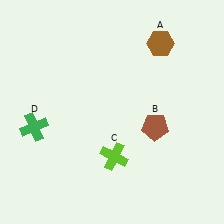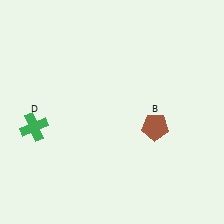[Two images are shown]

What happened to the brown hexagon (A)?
The brown hexagon (A) was removed in Image 2. It was in the top-right area of Image 1.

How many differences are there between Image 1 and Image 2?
There are 2 differences between the two images.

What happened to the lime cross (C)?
The lime cross (C) was removed in Image 2. It was in the bottom-right area of Image 1.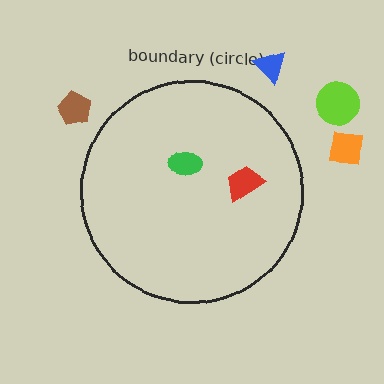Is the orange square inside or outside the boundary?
Outside.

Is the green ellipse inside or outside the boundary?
Inside.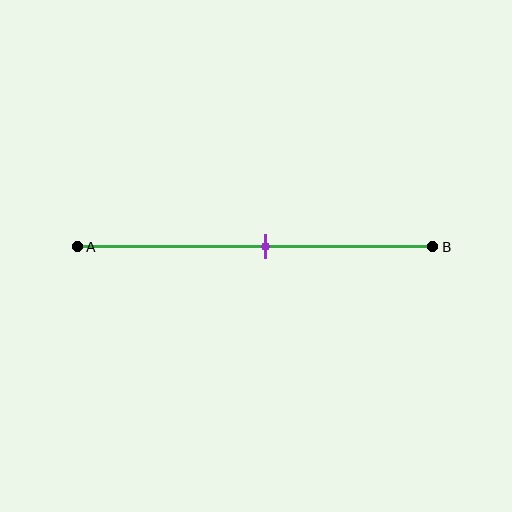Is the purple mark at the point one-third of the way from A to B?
No, the mark is at about 55% from A, not at the 33% one-third point.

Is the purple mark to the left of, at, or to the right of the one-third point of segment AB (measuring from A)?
The purple mark is to the right of the one-third point of segment AB.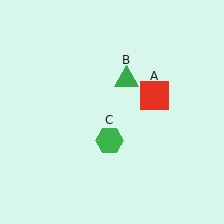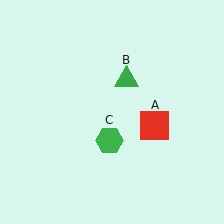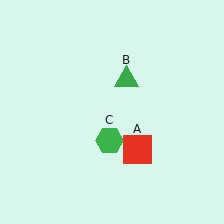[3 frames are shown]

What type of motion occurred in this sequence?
The red square (object A) rotated clockwise around the center of the scene.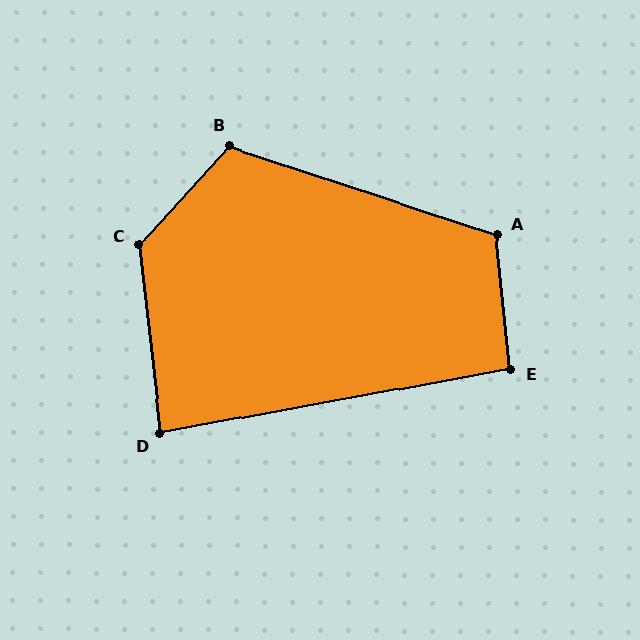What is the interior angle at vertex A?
Approximately 114 degrees (obtuse).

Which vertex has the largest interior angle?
C, at approximately 131 degrees.